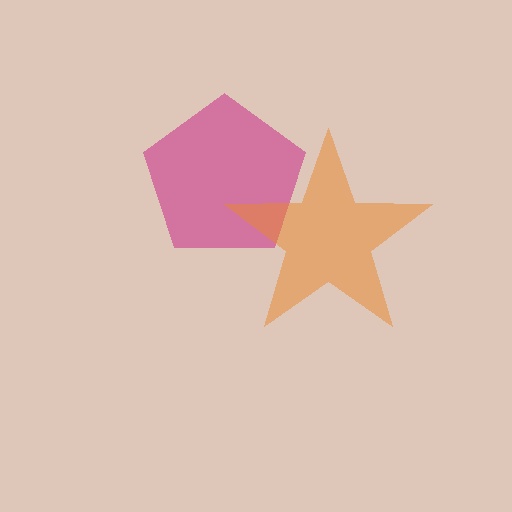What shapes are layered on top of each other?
The layered shapes are: a magenta pentagon, an orange star.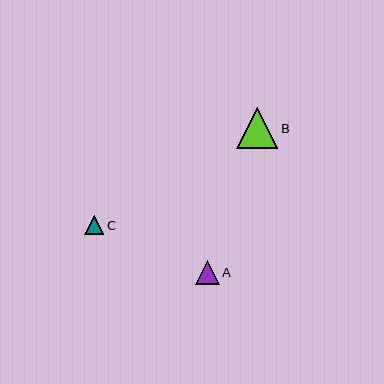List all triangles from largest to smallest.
From largest to smallest: B, A, C.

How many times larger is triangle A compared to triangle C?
Triangle A is approximately 1.3 times the size of triangle C.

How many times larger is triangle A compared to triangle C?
Triangle A is approximately 1.3 times the size of triangle C.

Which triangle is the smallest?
Triangle C is the smallest with a size of approximately 19 pixels.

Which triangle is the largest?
Triangle B is the largest with a size of approximately 41 pixels.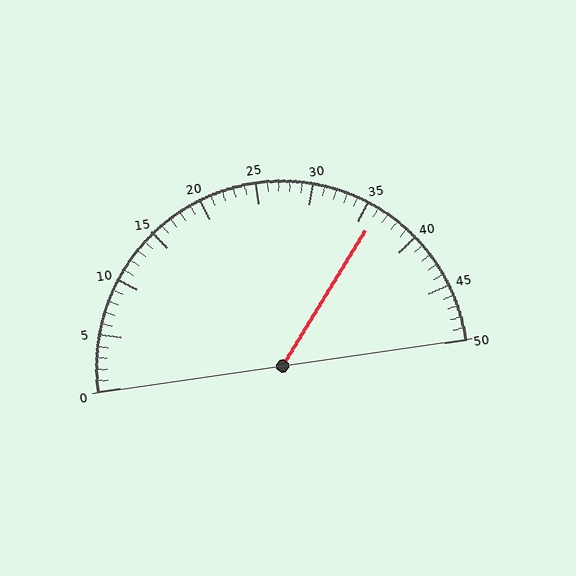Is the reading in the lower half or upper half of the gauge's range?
The reading is in the upper half of the range (0 to 50).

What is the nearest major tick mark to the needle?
The nearest major tick mark is 35.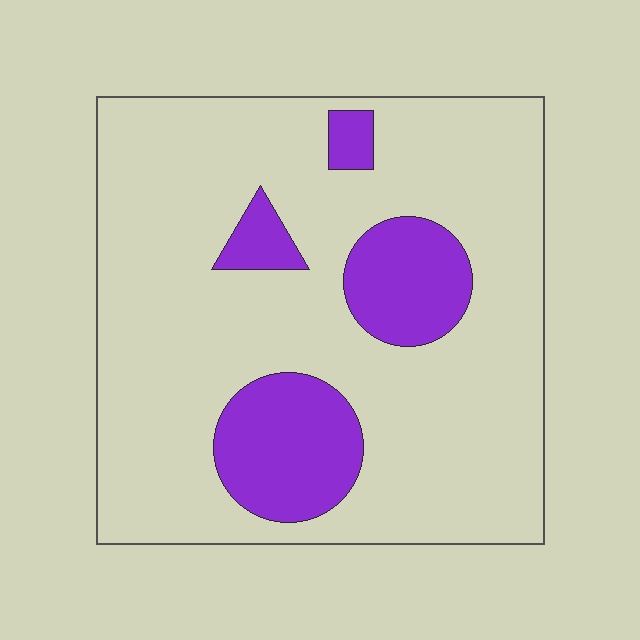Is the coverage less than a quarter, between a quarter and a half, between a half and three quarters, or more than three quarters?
Less than a quarter.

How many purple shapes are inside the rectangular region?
4.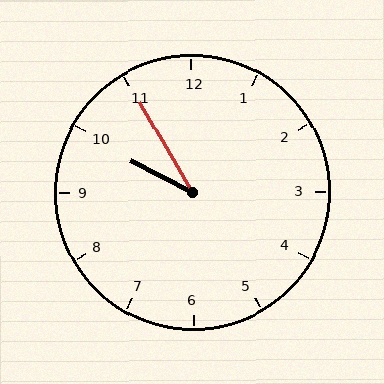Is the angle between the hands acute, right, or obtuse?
It is acute.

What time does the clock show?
9:55.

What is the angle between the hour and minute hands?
Approximately 32 degrees.